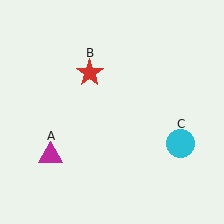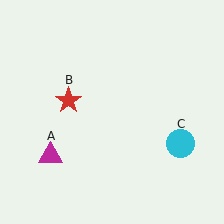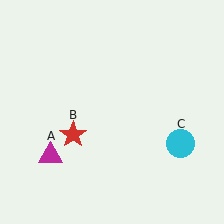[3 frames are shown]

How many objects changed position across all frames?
1 object changed position: red star (object B).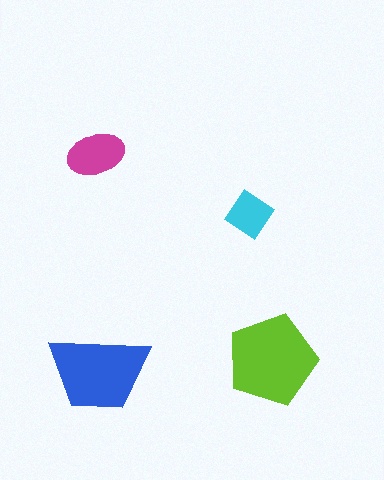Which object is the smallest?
The cyan diamond.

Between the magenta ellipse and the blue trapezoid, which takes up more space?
The blue trapezoid.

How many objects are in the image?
There are 4 objects in the image.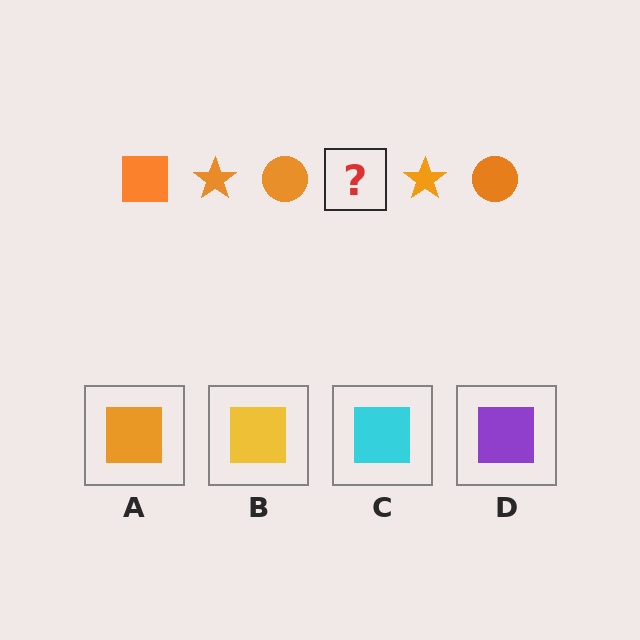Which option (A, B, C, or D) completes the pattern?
A.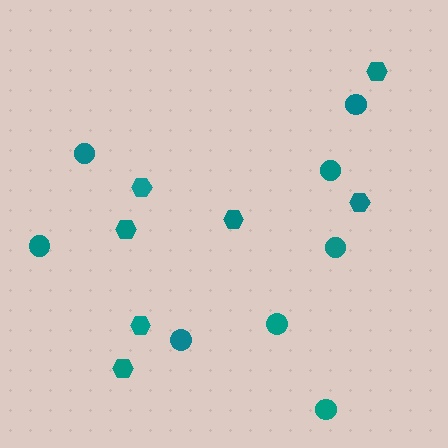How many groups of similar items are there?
There are 2 groups: one group of hexagons (7) and one group of circles (8).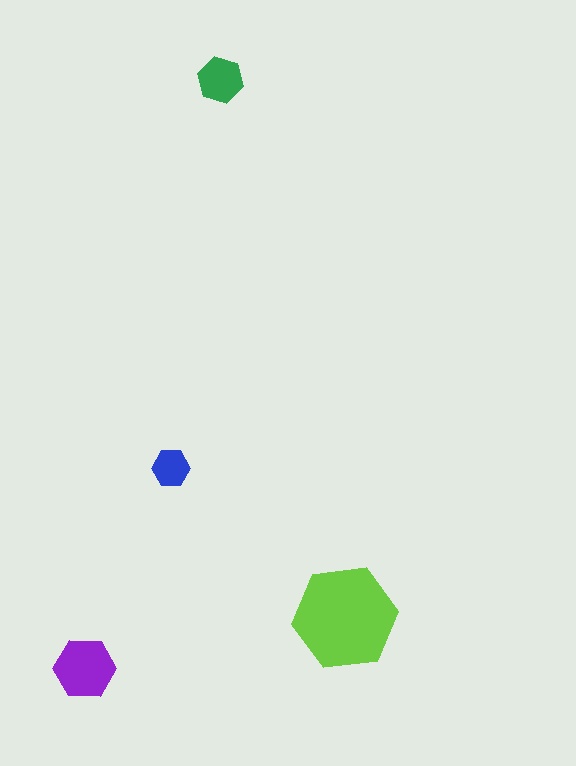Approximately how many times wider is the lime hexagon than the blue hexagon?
About 2.5 times wider.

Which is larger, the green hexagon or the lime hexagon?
The lime one.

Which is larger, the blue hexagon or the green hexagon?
The green one.